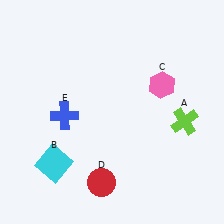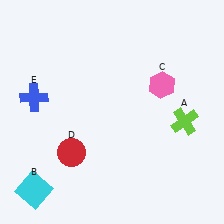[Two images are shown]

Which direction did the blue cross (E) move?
The blue cross (E) moved left.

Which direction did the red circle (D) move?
The red circle (D) moved up.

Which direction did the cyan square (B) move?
The cyan square (B) moved down.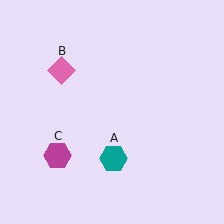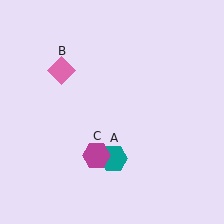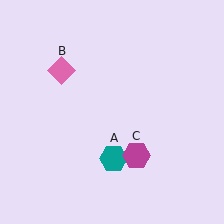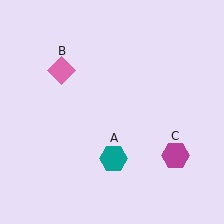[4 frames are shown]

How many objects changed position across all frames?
1 object changed position: magenta hexagon (object C).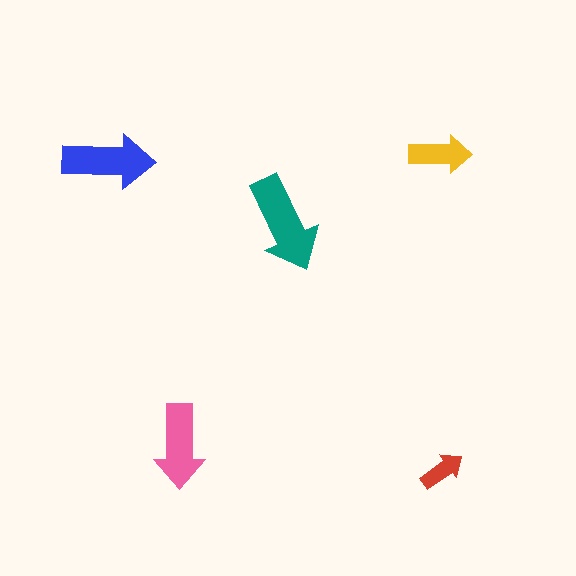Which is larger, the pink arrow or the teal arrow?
The teal one.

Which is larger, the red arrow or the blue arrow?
The blue one.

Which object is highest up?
The yellow arrow is topmost.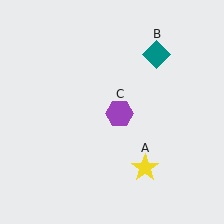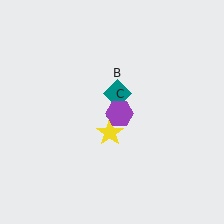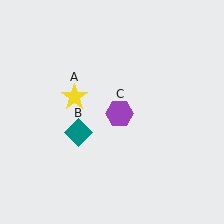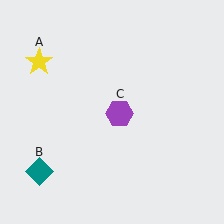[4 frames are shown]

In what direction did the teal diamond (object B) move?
The teal diamond (object B) moved down and to the left.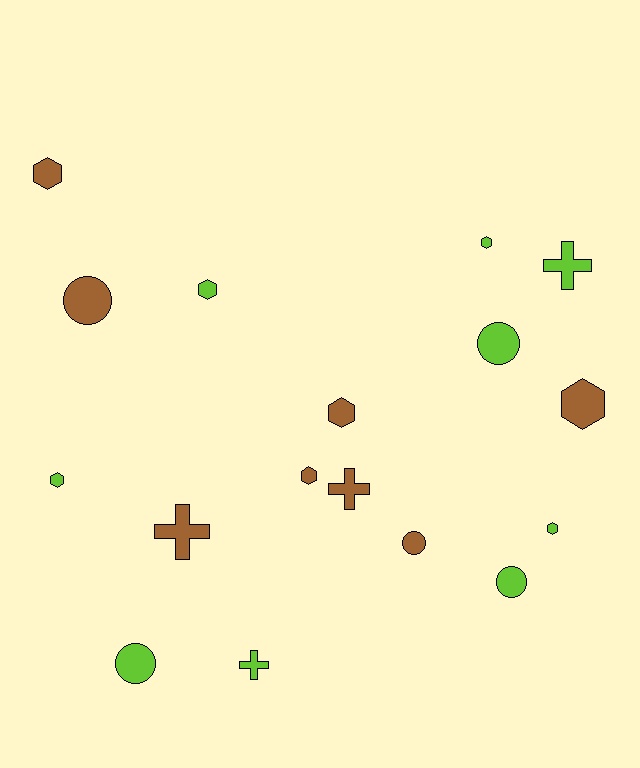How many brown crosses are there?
There are 2 brown crosses.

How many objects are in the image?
There are 17 objects.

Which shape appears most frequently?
Hexagon, with 8 objects.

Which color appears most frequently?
Lime, with 9 objects.